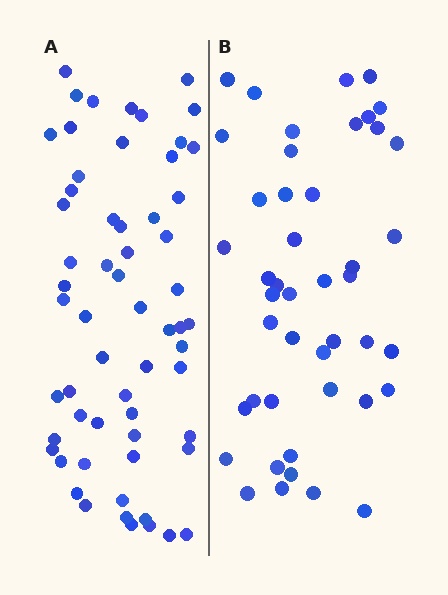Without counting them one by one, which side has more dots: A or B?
Region A (the left region) has more dots.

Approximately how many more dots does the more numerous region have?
Region A has approximately 15 more dots than region B.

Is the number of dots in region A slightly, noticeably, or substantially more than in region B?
Region A has noticeably more, but not dramatically so. The ratio is roughly 1.3 to 1.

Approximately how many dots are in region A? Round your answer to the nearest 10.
About 60 dots.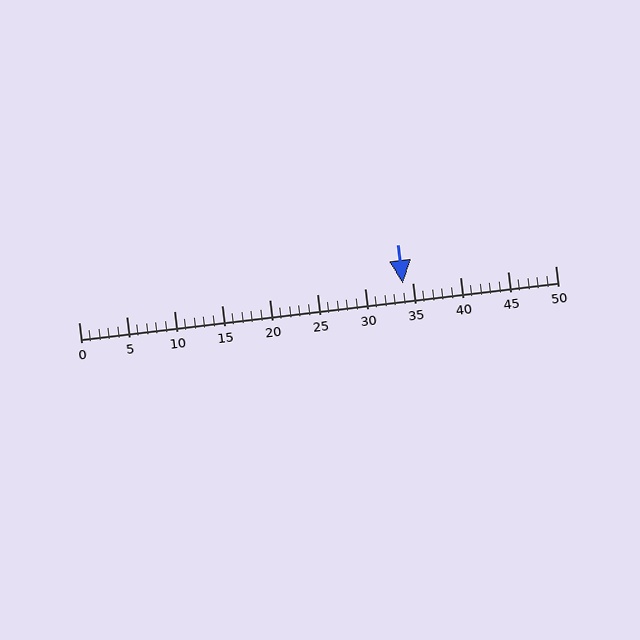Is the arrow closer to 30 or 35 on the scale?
The arrow is closer to 35.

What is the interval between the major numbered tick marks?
The major tick marks are spaced 5 units apart.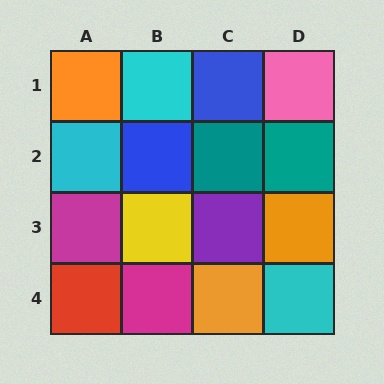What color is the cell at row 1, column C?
Blue.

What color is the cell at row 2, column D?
Teal.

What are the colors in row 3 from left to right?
Magenta, yellow, purple, orange.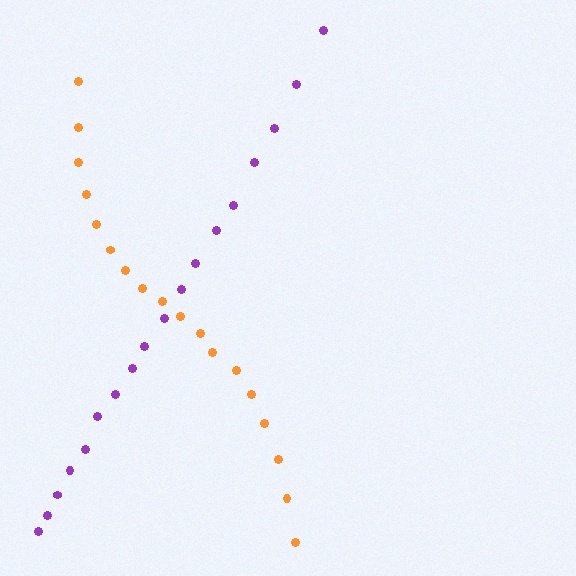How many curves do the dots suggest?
There are 2 distinct paths.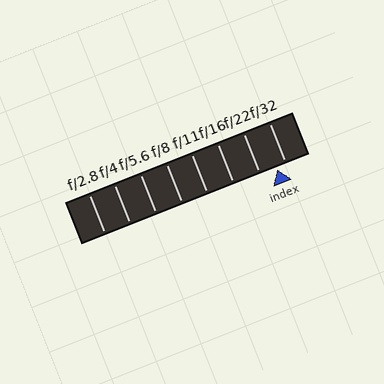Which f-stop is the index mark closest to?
The index mark is closest to f/32.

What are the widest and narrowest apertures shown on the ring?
The widest aperture shown is f/2.8 and the narrowest is f/32.